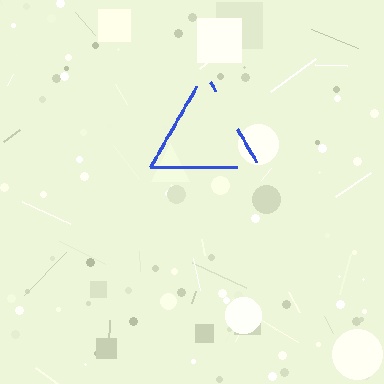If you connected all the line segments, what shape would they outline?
They would outline a triangle.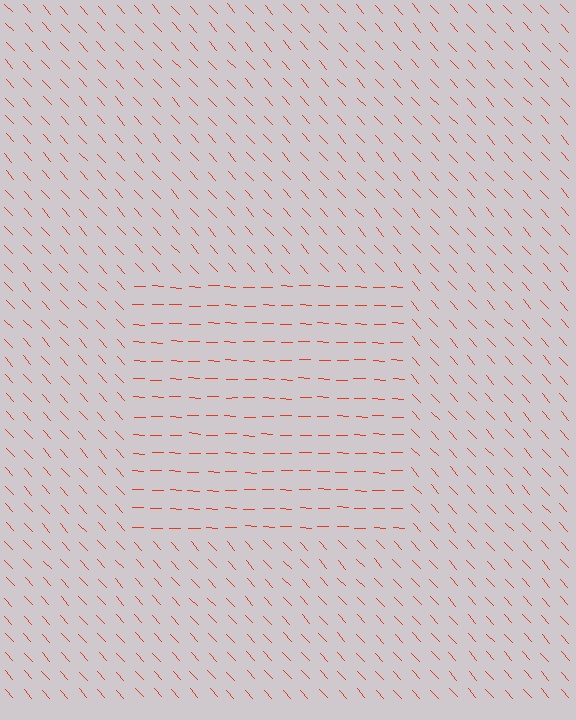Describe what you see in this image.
The image is filled with small red line segments. A rectangle region in the image has lines oriented differently from the surrounding lines, creating a visible texture boundary.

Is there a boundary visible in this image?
Yes, there is a texture boundary formed by a change in line orientation.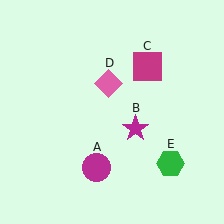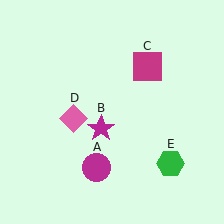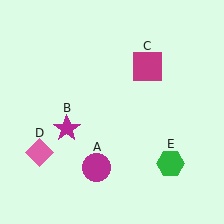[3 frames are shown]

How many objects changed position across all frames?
2 objects changed position: magenta star (object B), pink diamond (object D).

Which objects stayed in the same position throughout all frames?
Magenta circle (object A) and magenta square (object C) and green hexagon (object E) remained stationary.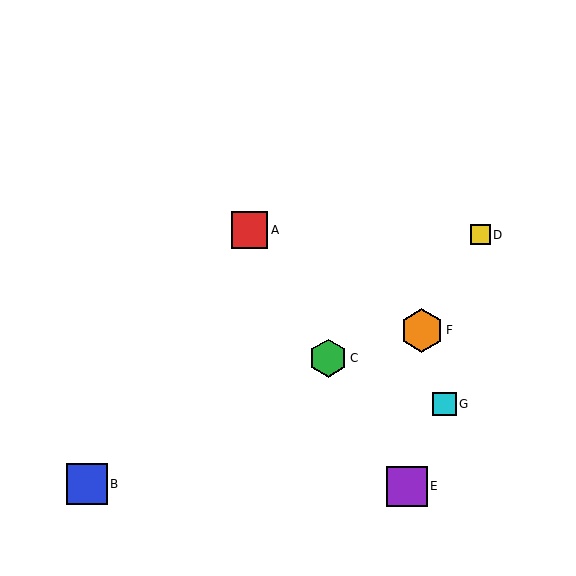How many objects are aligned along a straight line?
3 objects (A, C, E) are aligned along a straight line.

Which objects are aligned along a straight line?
Objects A, C, E are aligned along a straight line.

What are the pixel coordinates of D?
Object D is at (480, 235).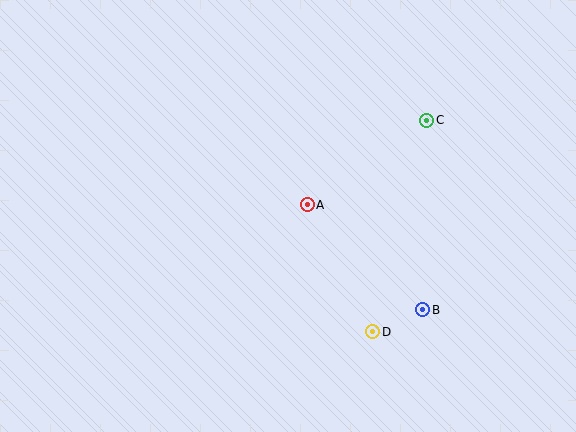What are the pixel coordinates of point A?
Point A is at (307, 205).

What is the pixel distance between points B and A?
The distance between B and A is 156 pixels.